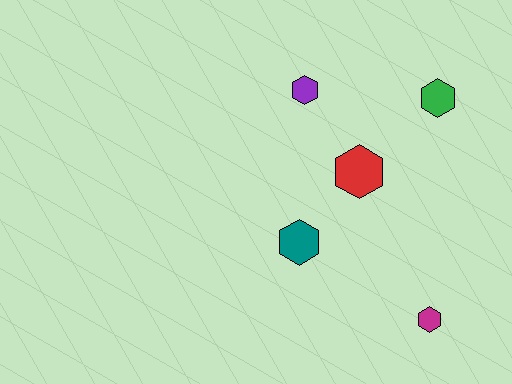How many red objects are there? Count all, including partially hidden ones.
There is 1 red object.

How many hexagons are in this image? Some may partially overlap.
There are 5 hexagons.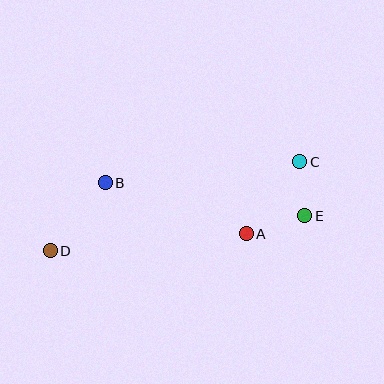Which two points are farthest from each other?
Points C and D are farthest from each other.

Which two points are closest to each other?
Points C and E are closest to each other.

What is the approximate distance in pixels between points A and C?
The distance between A and C is approximately 90 pixels.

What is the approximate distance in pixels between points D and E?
The distance between D and E is approximately 257 pixels.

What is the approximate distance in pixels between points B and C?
The distance between B and C is approximately 195 pixels.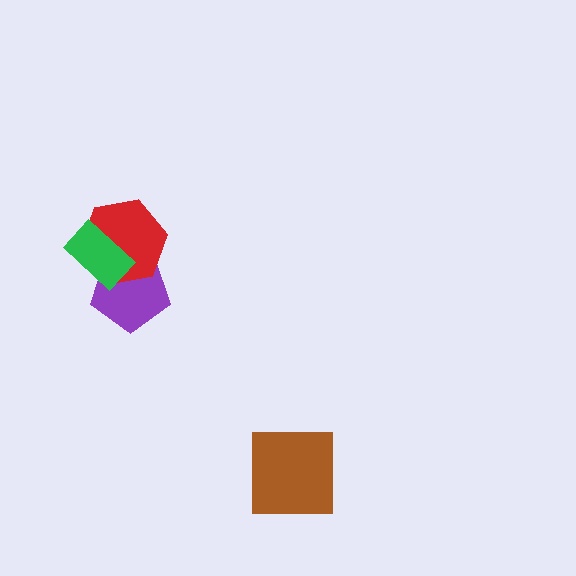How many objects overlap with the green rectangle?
2 objects overlap with the green rectangle.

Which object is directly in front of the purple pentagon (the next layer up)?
The red hexagon is directly in front of the purple pentagon.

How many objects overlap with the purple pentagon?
2 objects overlap with the purple pentagon.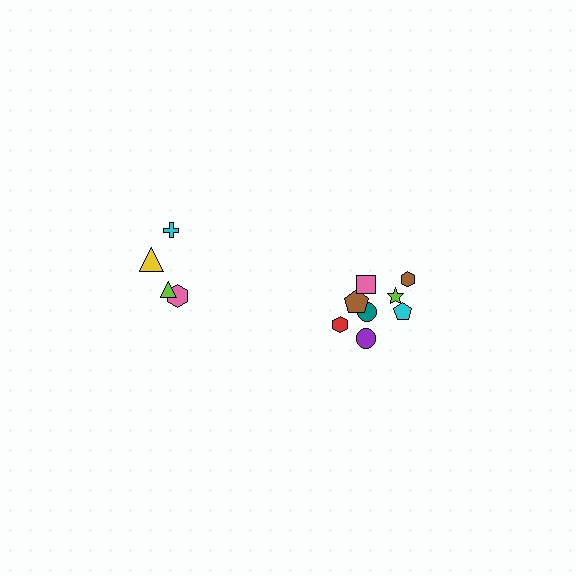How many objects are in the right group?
There are 8 objects.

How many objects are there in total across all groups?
There are 12 objects.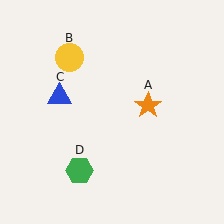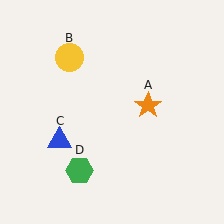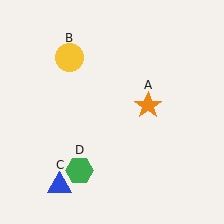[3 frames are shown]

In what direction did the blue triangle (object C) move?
The blue triangle (object C) moved down.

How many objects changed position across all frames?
1 object changed position: blue triangle (object C).